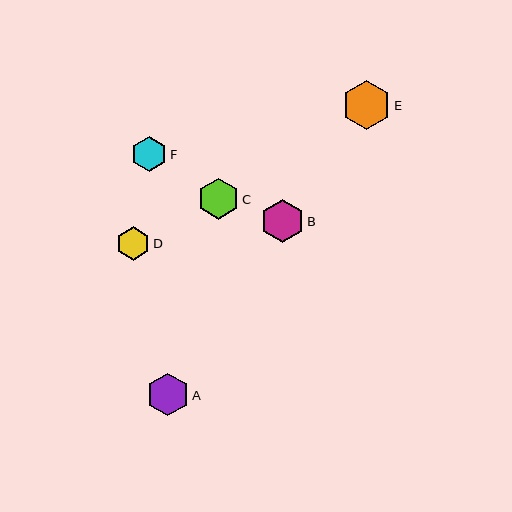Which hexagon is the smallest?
Hexagon D is the smallest with a size of approximately 33 pixels.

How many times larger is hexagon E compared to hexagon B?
Hexagon E is approximately 1.1 times the size of hexagon B.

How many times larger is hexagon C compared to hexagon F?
Hexagon C is approximately 1.2 times the size of hexagon F.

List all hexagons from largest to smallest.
From largest to smallest: E, B, A, C, F, D.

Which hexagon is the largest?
Hexagon E is the largest with a size of approximately 49 pixels.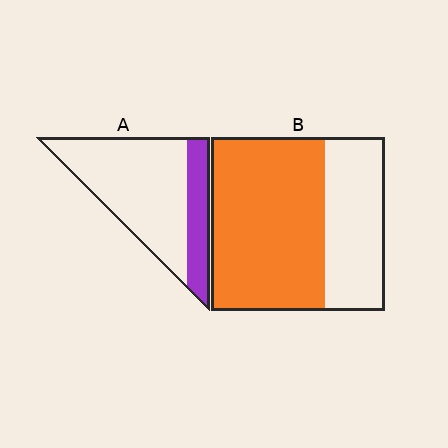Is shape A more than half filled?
No.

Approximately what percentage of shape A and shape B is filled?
A is approximately 25% and B is approximately 65%.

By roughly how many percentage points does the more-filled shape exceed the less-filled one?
By roughly 40 percentage points (B over A).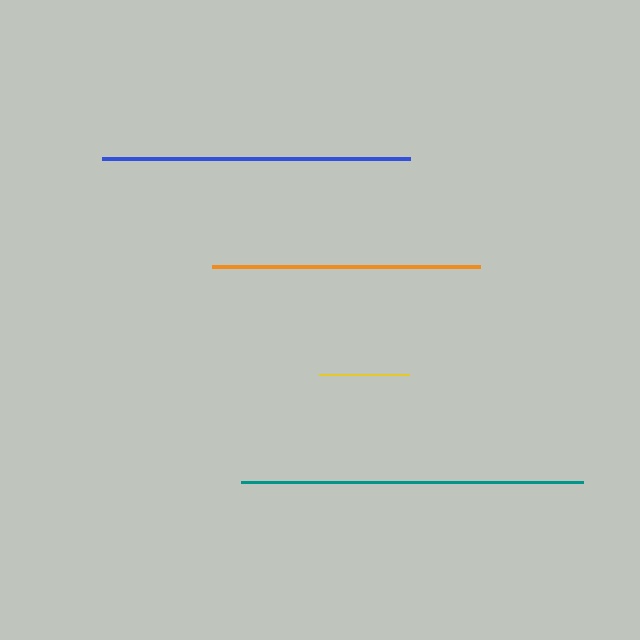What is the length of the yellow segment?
The yellow segment is approximately 91 pixels long.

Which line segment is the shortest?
The yellow line is the shortest at approximately 91 pixels.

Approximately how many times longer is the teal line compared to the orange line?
The teal line is approximately 1.3 times the length of the orange line.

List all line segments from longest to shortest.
From longest to shortest: teal, blue, orange, yellow.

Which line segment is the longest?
The teal line is the longest at approximately 342 pixels.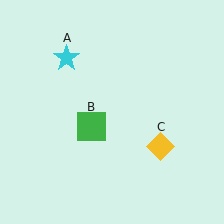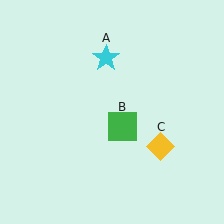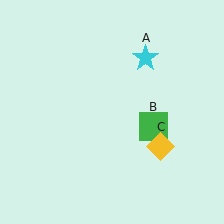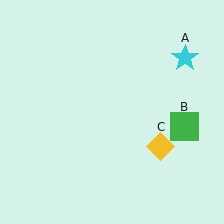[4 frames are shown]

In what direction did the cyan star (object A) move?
The cyan star (object A) moved right.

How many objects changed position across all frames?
2 objects changed position: cyan star (object A), green square (object B).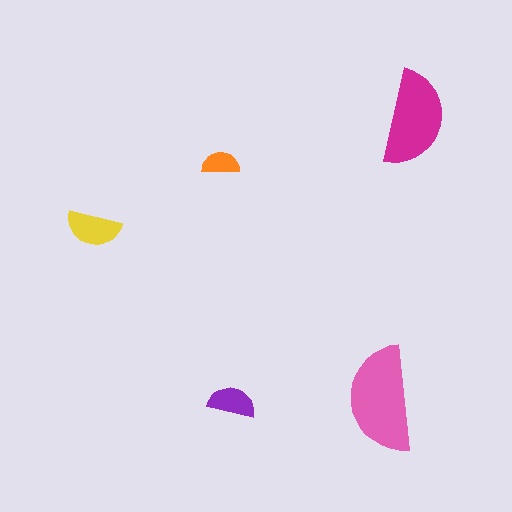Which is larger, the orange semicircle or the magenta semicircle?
The magenta one.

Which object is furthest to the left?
The yellow semicircle is leftmost.